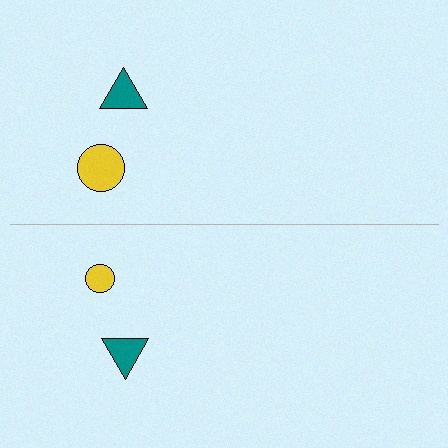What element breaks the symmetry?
The yellow circle on the bottom side has a different size than its mirror counterpart.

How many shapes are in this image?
There are 4 shapes in this image.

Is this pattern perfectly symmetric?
No, the pattern is not perfectly symmetric. The yellow circle on the bottom side has a different size than its mirror counterpart.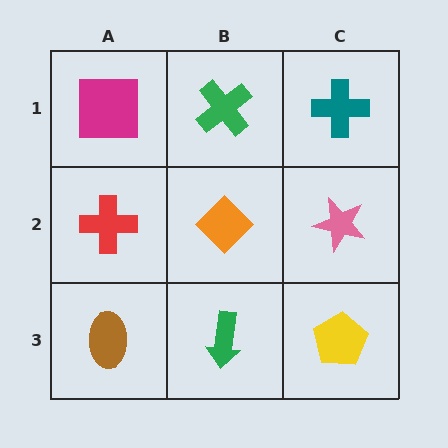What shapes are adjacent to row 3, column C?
A pink star (row 2, column C), a green arrow (row 3, column B).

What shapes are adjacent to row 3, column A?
A red cross (row 2, column A), a green arrow (row 3, column B).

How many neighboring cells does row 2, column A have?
3.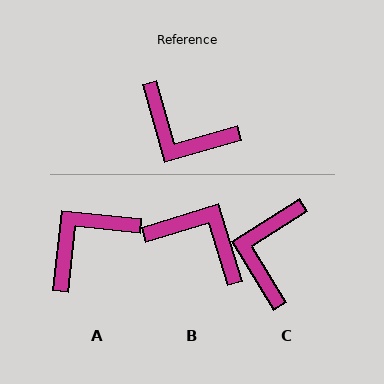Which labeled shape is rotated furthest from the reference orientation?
B, about 179 degrees away.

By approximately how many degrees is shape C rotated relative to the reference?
Approximately 74 degrees clockwise.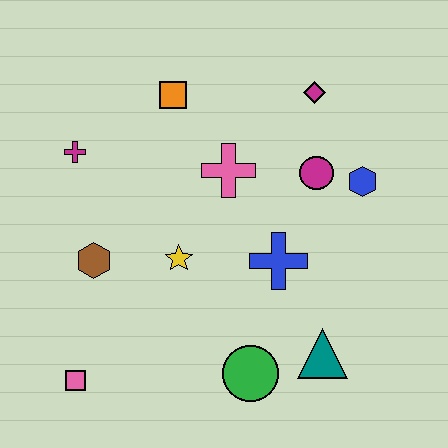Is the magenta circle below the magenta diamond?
Yes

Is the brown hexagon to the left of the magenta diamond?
Yes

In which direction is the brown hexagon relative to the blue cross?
The brown hexagon is to the left of the blue cross.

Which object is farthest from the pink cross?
The pink square is farthest from the pink cross.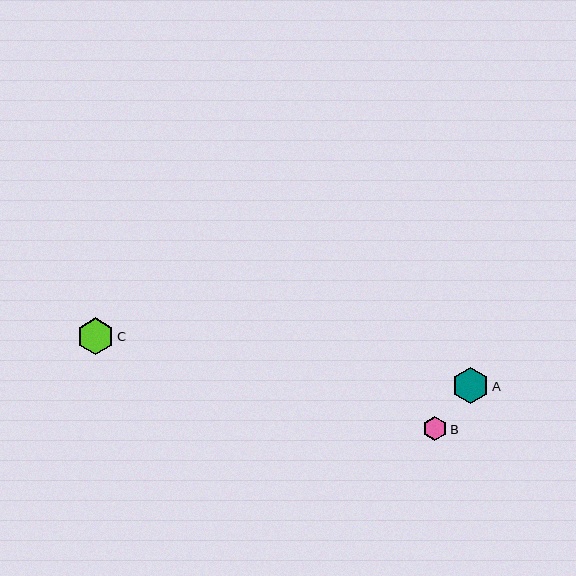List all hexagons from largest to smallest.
From largest to smallest: A, C, B.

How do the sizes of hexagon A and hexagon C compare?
Hexagon A and hexagon C are approximately the same size.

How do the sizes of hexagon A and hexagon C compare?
Hexagon A and hexagon C are approximately the same size.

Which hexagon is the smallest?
Hexagon B is the smallest with a size of approximately 24 pixels.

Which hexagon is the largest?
Hexagon A is the largest with a size of approximately 37 pixels.